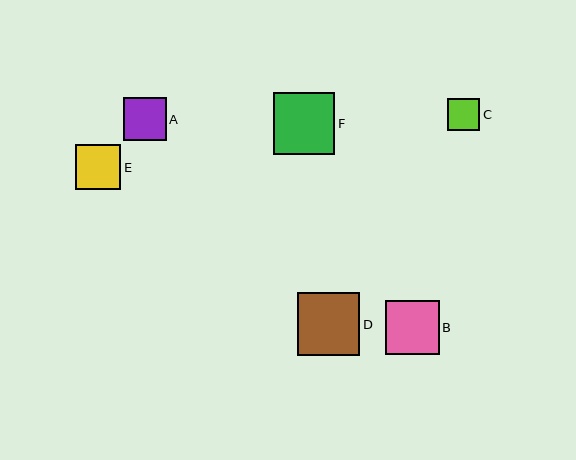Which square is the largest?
Square D is the largest with a size of approximately 63 pixels.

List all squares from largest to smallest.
From largest to smallest: D, F, B, E, A, C.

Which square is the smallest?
Square C is the smallest with a size of approximately 32 pixels.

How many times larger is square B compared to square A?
Square B is approximately 1.3 times the size of square A.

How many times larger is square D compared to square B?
Square D is approximately 1.2 times the size of square B.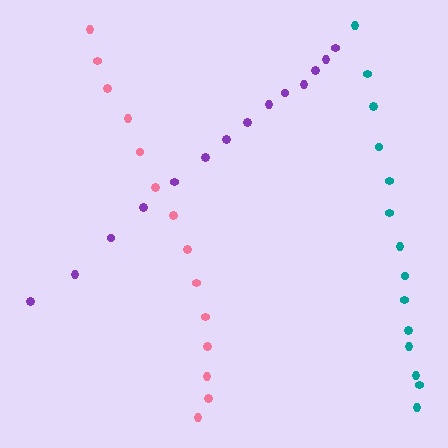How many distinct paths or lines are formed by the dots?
There are 3 distinct paths.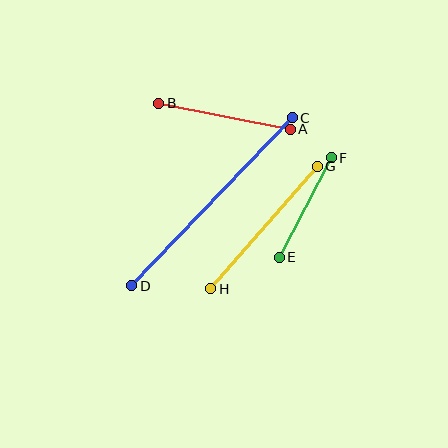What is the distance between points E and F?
The distance is approximately 112 pixels.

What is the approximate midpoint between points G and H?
The midpoint is at approximately (264, 228) pixels.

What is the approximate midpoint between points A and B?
The midpoint is at approximately (224, 116) pixels.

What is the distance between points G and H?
The distance is approximately 162 pixels.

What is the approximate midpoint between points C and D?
The midpoint is at approximately (212, 202) pixels.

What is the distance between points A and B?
The distance is approximately 134 pixels.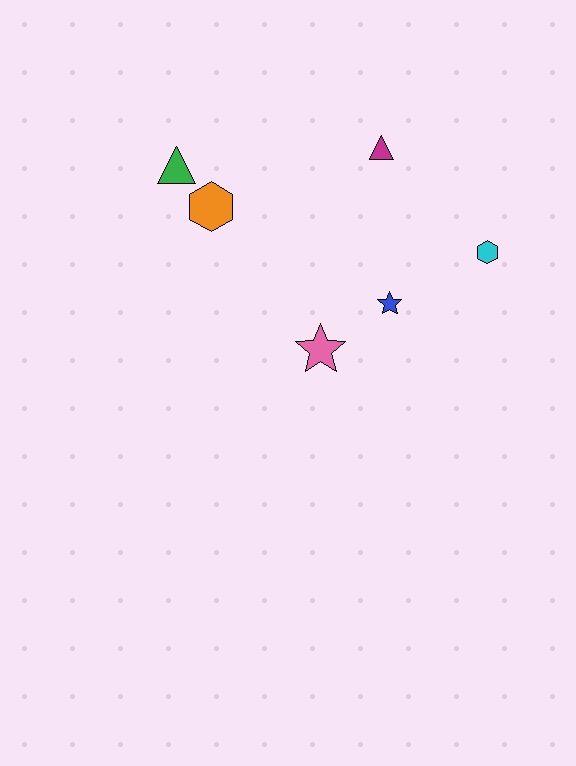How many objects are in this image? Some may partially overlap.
There are 6 objects.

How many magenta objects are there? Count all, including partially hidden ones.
There is 1 magenta object.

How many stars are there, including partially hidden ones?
There are 2 stars.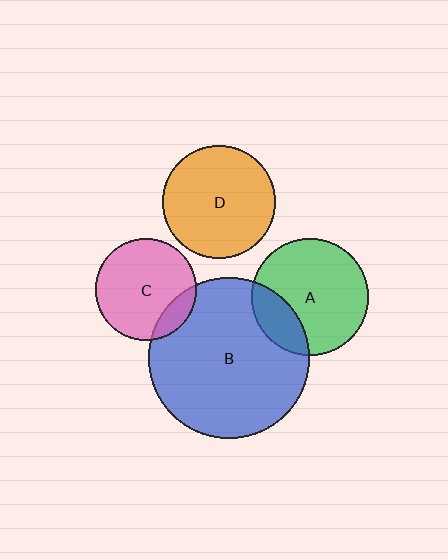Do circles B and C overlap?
Yes.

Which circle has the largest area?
Circle B (blue).